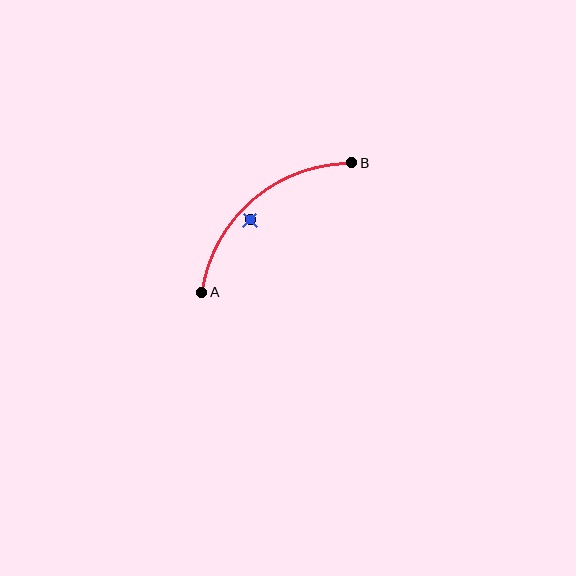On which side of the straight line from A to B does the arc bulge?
The arc bulges above and to the left of the straight line connecting A and B.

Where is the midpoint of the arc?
The arc midpoint is the point on the curve farthest from the straight line joining A and B. It sits above and to the left of that line.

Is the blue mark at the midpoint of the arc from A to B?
No — the blue mark does not lie on the arc at all. It sits slightly inside the curve.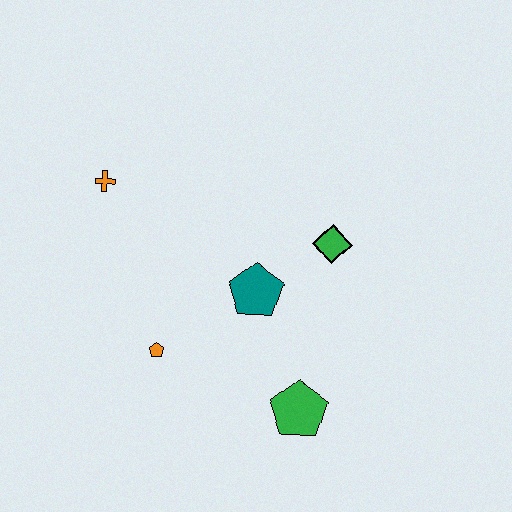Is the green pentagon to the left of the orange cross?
No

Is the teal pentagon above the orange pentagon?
Yes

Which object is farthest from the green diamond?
The orange cross is farthest from the green diamond.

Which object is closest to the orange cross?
The orange pentagon is closest to the orange cross.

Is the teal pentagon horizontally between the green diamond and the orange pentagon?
Yes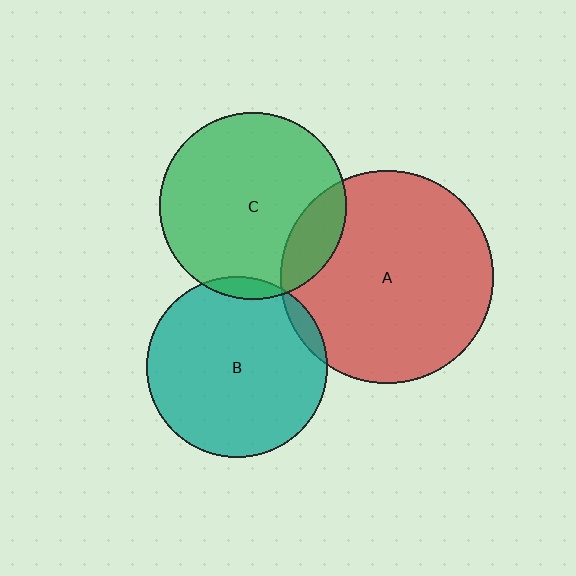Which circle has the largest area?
Circle A (red).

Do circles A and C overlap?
Yes.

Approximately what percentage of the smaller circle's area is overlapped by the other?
Approximately 15%.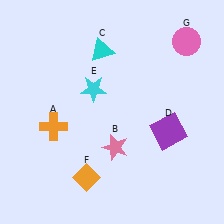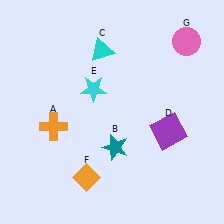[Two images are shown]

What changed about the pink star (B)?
In Image 1, B is pink. In Image 2, it changed to teal.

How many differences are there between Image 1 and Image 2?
There is 1 difference between the two images.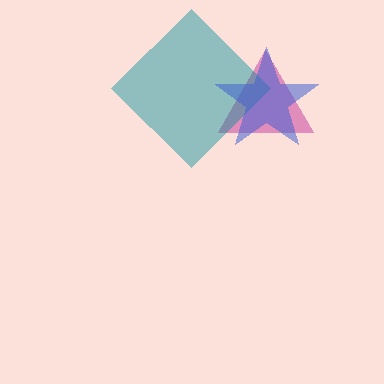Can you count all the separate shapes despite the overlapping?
Yes, there are 3 separate shapes.